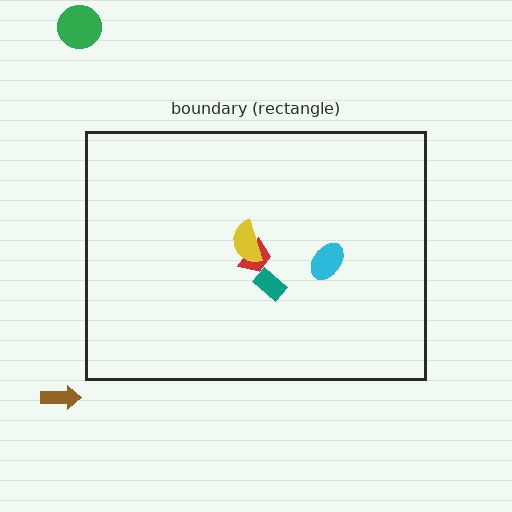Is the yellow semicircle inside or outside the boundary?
Inside.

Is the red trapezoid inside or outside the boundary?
Inside.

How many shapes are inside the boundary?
4 inside, 2 outside.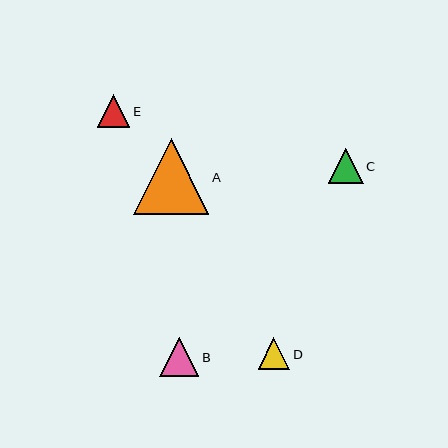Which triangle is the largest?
Triangle A is the largest with a size of approximately 76 pixels.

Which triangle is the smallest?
Triangle D is the smallest with a size of approximately 32 pixels.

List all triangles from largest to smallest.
From largest to smallest: A, B, C, E, D.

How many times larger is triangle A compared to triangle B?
Triangle A is approximately 1.9 times the size of triangle B.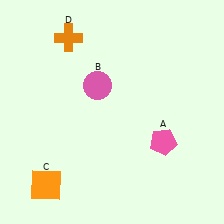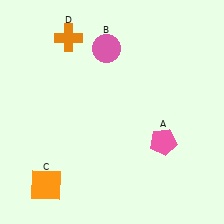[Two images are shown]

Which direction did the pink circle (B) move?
The pink circle (B) moved up.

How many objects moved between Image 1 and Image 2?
1 object moved between the two images.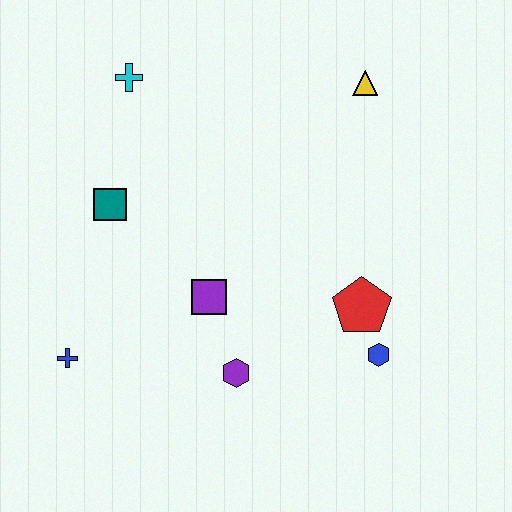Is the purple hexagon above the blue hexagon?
No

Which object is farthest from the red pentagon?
The cyan cross is farthest from the red pentagon.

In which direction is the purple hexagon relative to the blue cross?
The purple hexagon is to the right of the blue cross.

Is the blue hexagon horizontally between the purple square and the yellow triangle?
No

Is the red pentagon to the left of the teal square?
No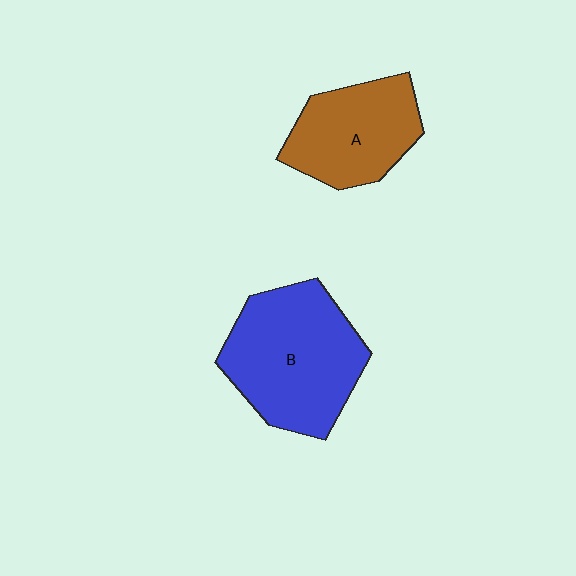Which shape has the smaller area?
Shape A (brown).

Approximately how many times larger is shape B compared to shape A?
Approximately 1.4 times.